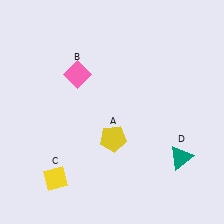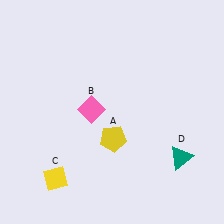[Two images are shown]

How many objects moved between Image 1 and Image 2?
1 object moved between the two images.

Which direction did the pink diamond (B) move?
The pink diamond (B) moved down.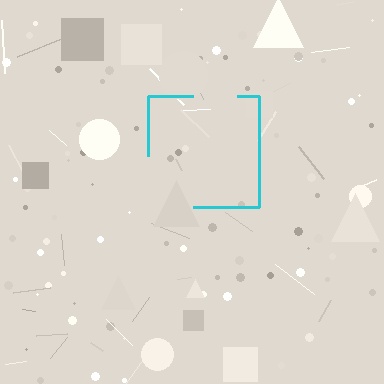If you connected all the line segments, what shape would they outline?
They would outline a square.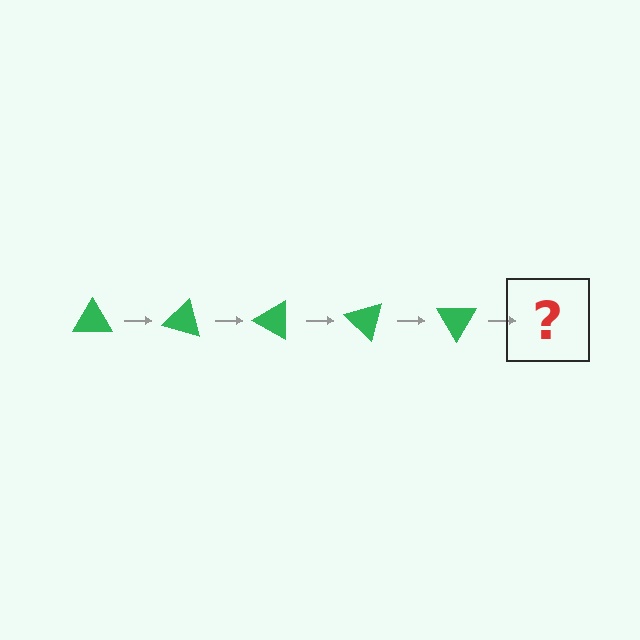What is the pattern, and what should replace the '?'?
The pattern is that the triangle rotates 15 degrees each step. The '?' should be a green triangle rotated 75 degrees.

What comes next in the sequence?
The next element should be a green triangle rotated 75 degrees.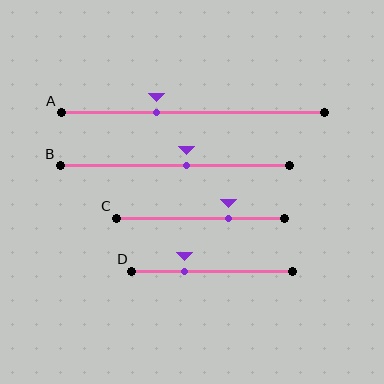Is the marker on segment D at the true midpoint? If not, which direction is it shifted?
No, the marker on segment D is shifted to the left by about 17% of the segment length.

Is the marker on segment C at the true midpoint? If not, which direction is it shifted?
No, the marker on segment C is shifted to the right by about 17% of the segment length.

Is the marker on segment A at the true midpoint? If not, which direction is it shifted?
No, the marker on segment A is shifted to the left by about 14% of the segment length.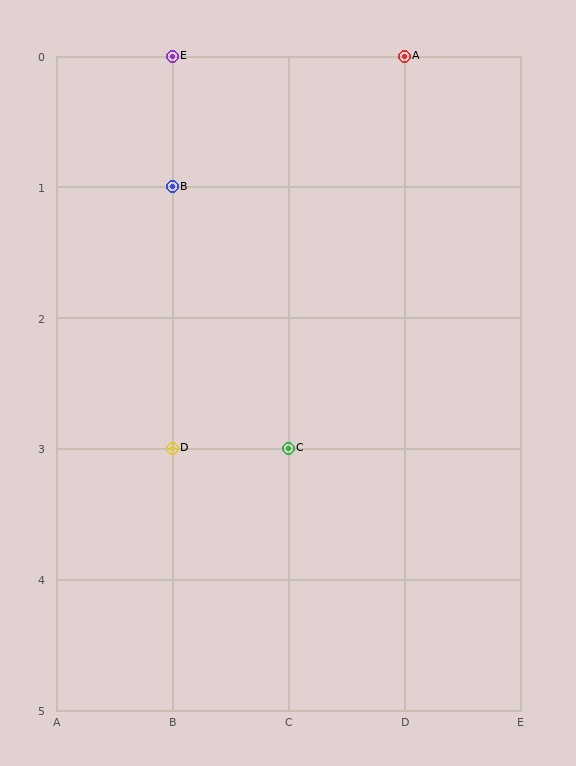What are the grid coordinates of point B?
Point B is at grid coordinates (B, 1).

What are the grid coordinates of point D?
Point D is at grid coordinates (B, 3).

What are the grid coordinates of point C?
Point C is at grid coordinates (C, 3).